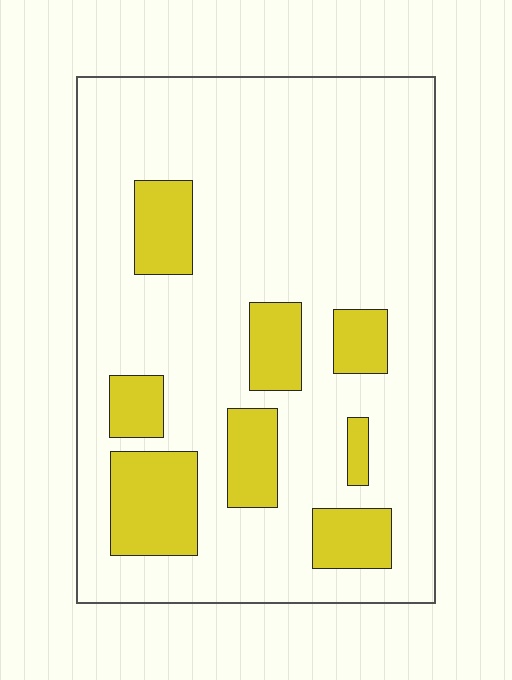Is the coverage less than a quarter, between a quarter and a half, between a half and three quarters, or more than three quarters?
Less than a quarter.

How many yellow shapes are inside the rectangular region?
8.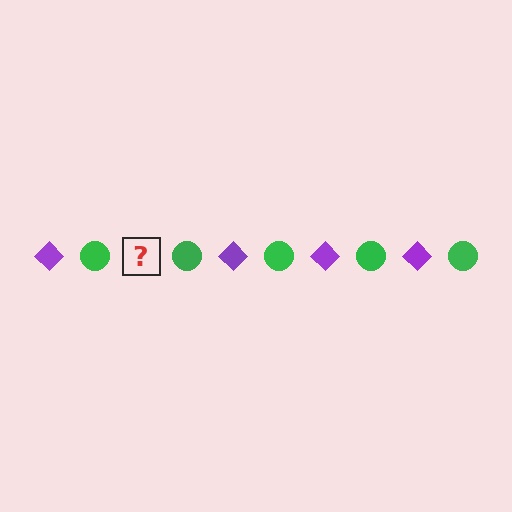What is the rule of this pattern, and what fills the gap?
The rule is that the pattern alternates between purple diamond and green circle. The gap should be filled with a purple diamond.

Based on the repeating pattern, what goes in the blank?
The blank should be a purple diamond.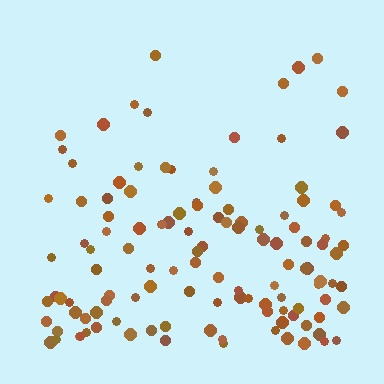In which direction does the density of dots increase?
From top to bottom, with the bottom side densest.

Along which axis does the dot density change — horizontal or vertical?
Vertical.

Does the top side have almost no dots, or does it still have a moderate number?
Still a moderate number, just noticeably fewer than the bottom.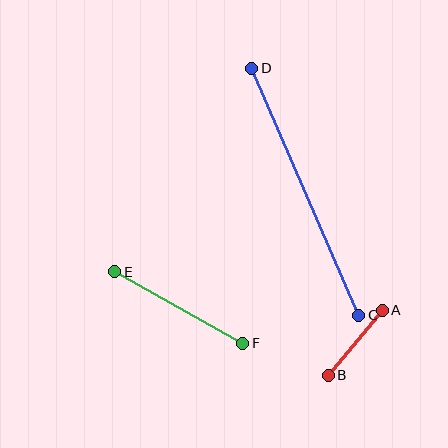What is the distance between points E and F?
The distance is approximately 146 pixels.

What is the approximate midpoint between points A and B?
The midpoint is at approximately (355, 343) pixels.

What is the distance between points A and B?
The distance is approximately 85 pixels.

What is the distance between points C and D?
The distance is approximately 269 pixels.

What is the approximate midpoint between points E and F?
The midpoint is at approximately (179, 307) pixels.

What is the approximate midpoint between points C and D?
The midpoint is at approximately (305, 192) pixels.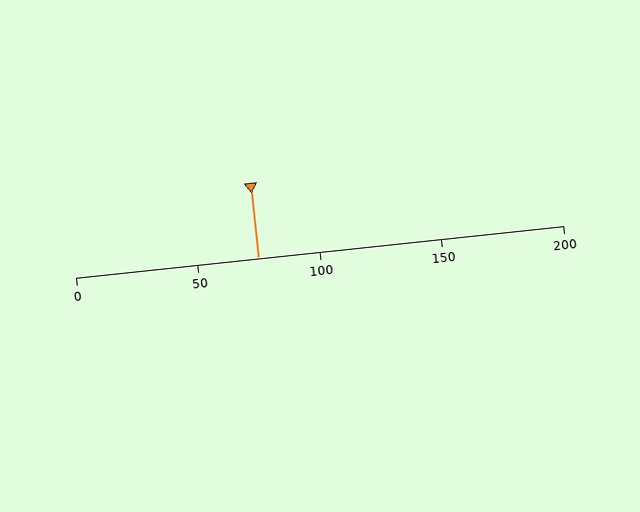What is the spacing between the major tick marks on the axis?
The major ticks are spaced 50 apart.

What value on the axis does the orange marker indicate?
The marker indicates approximately 75.